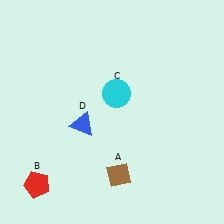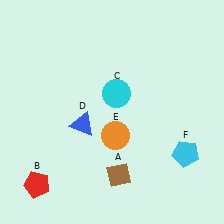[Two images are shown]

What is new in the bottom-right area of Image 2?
An orange circle (E) was added in the bottom-right area of Image 2.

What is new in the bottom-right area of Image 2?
A cyan pentagon (F) was added in the bottom-right area of Image 2.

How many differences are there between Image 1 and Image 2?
There are 2 differences between the two images.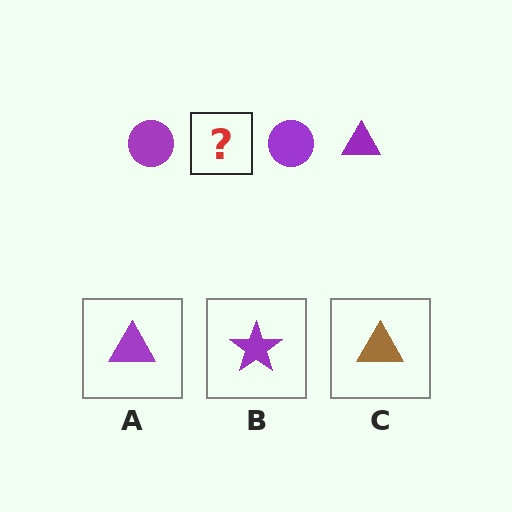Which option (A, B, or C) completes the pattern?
A.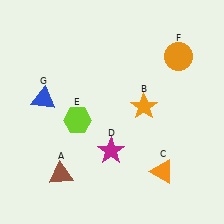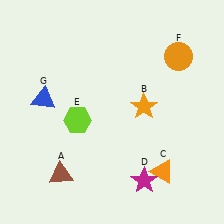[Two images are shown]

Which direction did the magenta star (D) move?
The magenta star (D) moved right.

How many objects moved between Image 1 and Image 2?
1 object moved between the two images.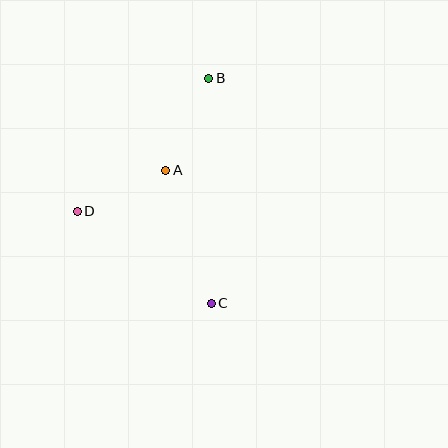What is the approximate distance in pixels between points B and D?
The distance between B and D is approximately 187 pixels.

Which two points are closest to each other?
Points A and D are closest to each other.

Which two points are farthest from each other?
Points B and C are farthest from each other.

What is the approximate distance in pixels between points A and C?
The distance between A and C is approximately 141 pixels.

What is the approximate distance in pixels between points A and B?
The distance between A and B is approximately 102 pixels.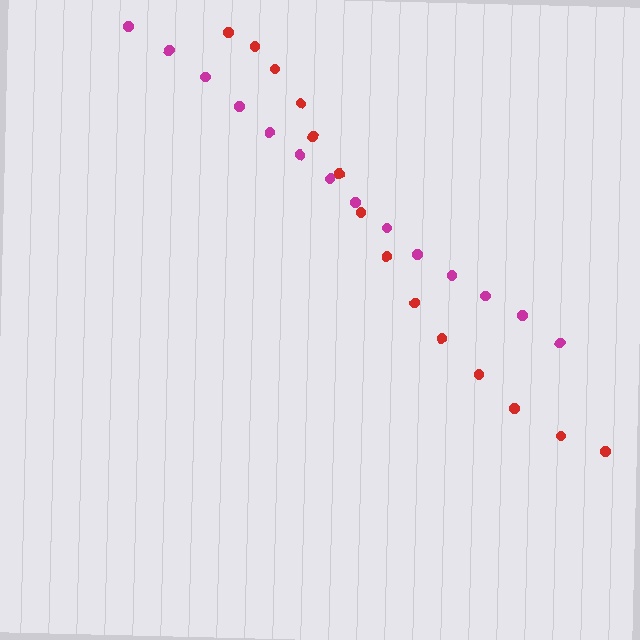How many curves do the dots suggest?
There are 2 distinct paths.